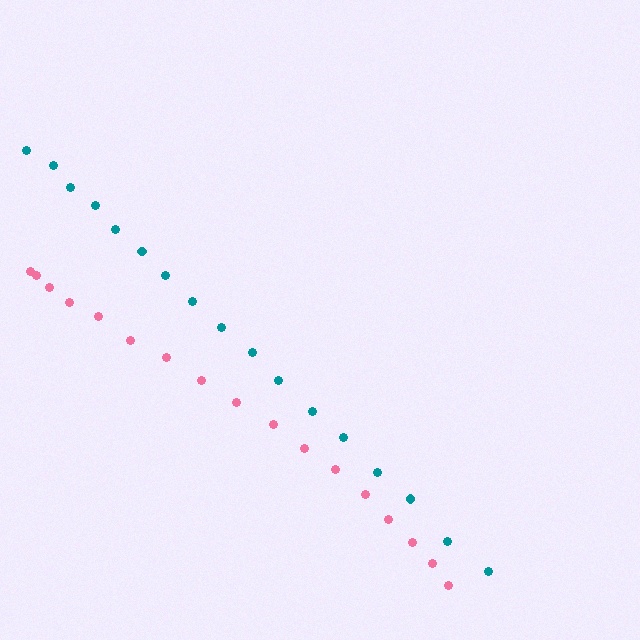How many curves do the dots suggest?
There are 2 distinct paths.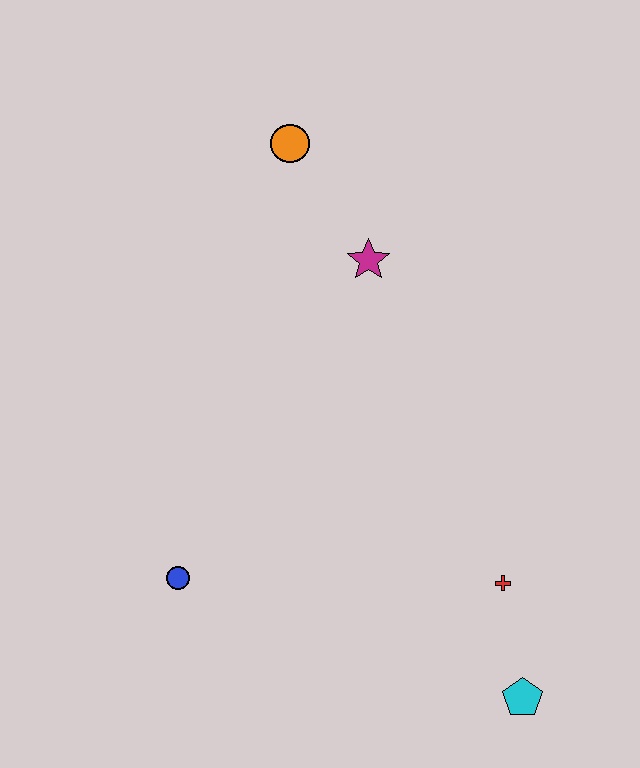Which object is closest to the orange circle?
The magenta star is closest to the orange circle.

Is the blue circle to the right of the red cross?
No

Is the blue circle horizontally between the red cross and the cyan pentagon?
No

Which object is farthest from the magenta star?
The cyan pentagon is farthest from the magenta star.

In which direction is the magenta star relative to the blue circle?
The magenta star is above the blue circle.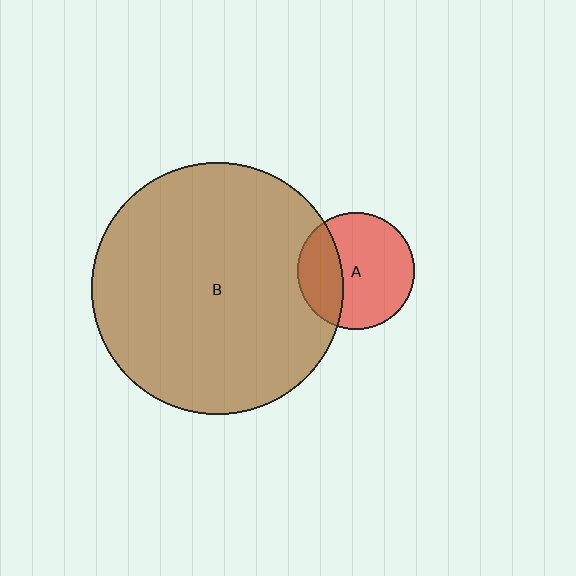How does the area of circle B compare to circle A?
Approximately 4.7 times.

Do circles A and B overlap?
Yes.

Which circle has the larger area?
Circle B (brown).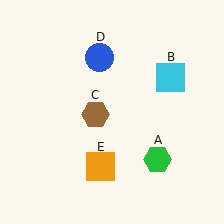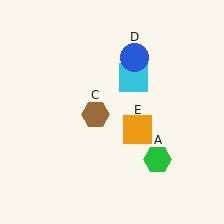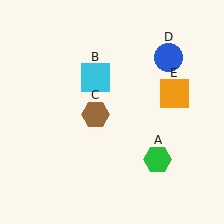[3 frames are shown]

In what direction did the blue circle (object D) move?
The blue circle (object D) moved right.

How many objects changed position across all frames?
3 objects changed position: cyan square (object B), blue circle (object D), orange square (object E).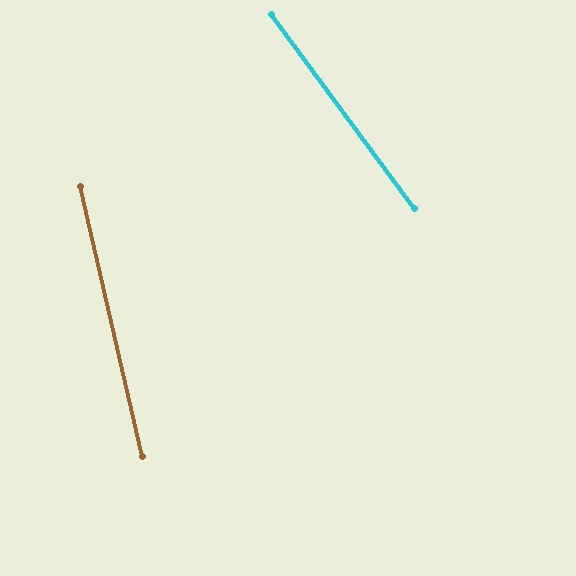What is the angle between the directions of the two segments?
Approximately 23 degrees.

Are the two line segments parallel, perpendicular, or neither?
Neither parallel nor perpendicular — they differ by about 23°.